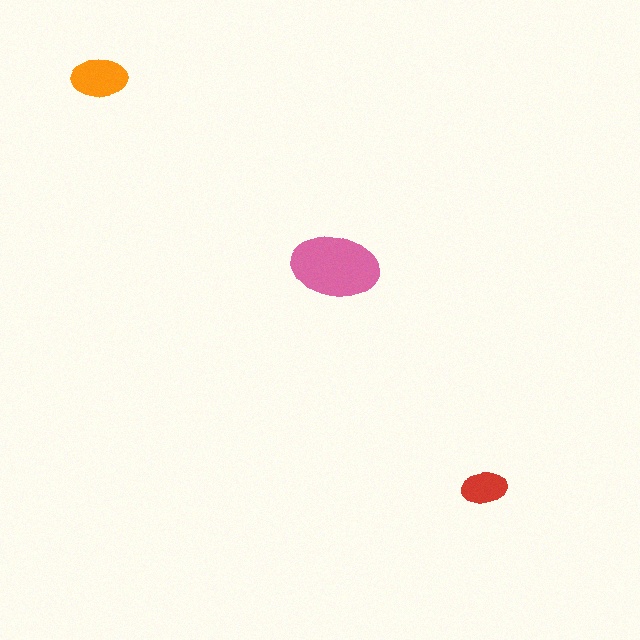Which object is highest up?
The orange ellipse is topmost.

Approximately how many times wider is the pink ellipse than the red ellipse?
About 2 times wider.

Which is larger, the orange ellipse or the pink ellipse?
The pink one.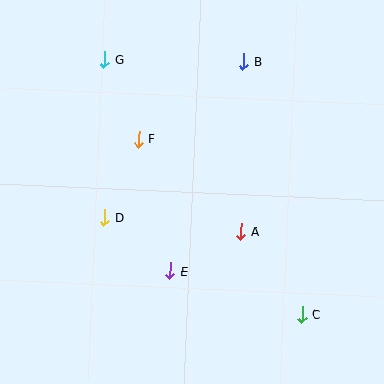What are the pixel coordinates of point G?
Point G is at (105, 59).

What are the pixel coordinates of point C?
Point C is at (302, 314).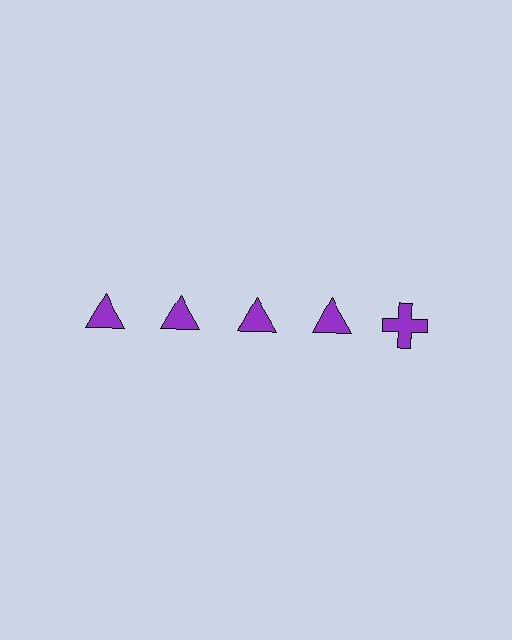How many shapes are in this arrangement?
There are 5 shapes arranged in a grid pattern.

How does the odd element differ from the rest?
It has a different shape: cross instead of triangle.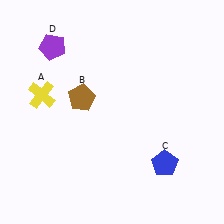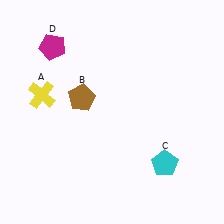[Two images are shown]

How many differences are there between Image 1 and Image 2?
There are 2 differences between the two images.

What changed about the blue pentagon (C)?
In Image 1, C is blue. In Image 2, it changed to cyan.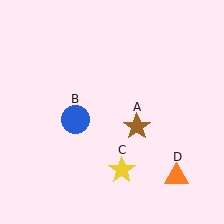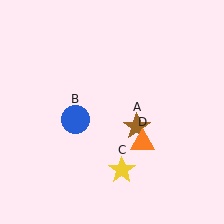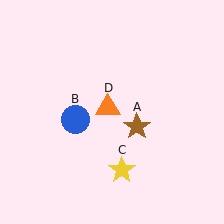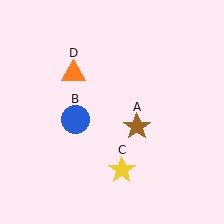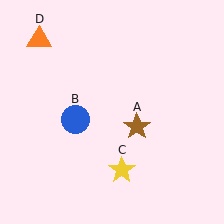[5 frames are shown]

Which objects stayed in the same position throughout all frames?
Brown star (object A) and blue circle (object B) and yellow star (object C) remained stationary.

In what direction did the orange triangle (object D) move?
The orange triangle (object D) moved up and to the left.